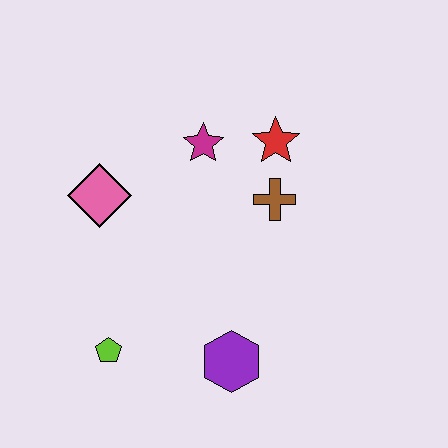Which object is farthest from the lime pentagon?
The red star is farthest from the lime pentagon.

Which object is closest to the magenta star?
The red star is closest to the magenta star.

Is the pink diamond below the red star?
Yes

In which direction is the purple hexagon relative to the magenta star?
The purple hexagon is below the magenta star.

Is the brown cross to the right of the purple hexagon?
Yes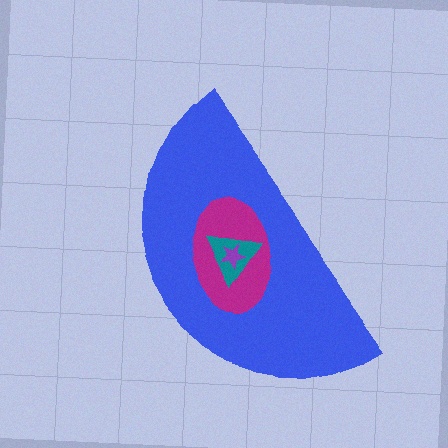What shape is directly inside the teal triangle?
The purple star.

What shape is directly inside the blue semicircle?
The magenta ellipse.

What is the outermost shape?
The blue semicircle.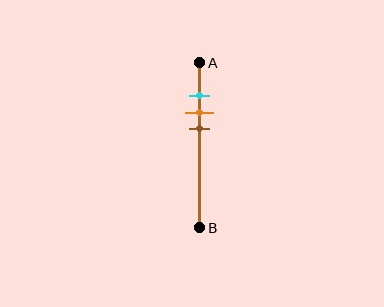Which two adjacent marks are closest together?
The cyan and orange marks are the closest adjacent pair.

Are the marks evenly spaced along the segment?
Yes, the marks are approximately evenly spaced.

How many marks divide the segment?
There are 3 marks dividing the segment.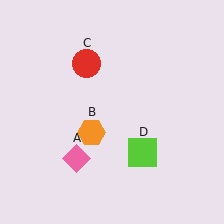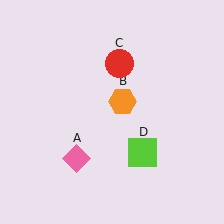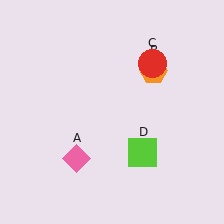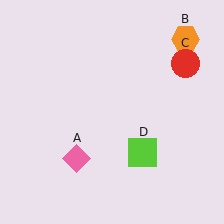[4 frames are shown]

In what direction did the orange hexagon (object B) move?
The orange hexagon (object B) moved up and to the right.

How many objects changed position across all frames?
2 objects changed position: orange hexagon (object B), red circle (object C).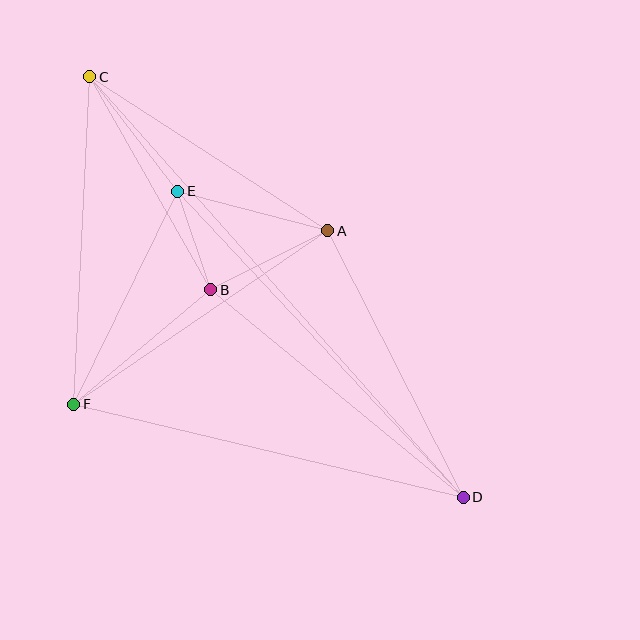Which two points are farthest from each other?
Points C and D are farthest from each other.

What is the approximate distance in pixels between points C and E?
The distance between C and E is approximately 144 pixels.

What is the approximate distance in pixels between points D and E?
The distance between D and E is approximately 418 pixels.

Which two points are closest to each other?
Points B and E are closest to each other.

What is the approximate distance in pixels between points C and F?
The distance between C and F is approximately 328 pixels.